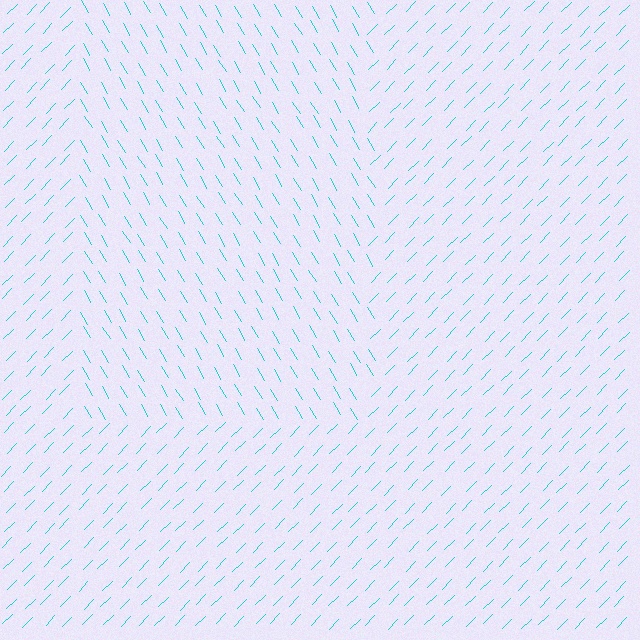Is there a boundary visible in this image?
Yes, there is a texture boundary formed by a change in line orientation.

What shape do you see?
I see a rectangle.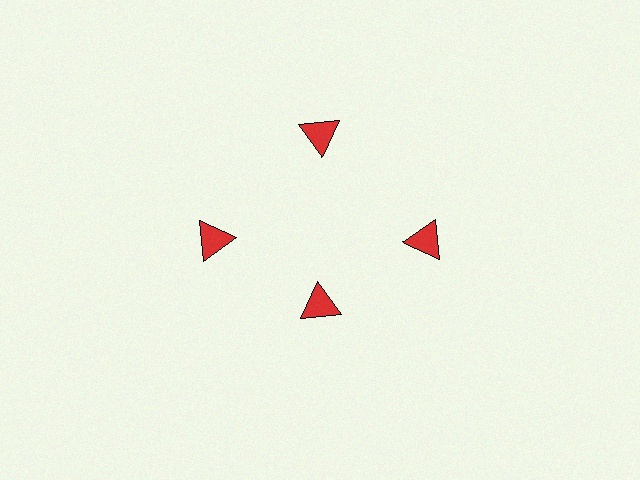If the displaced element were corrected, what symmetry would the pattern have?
It would have 4-fold rotational symmetry — the pattern would map onto itself every 90 degrees.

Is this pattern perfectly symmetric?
No. The 4 red triangles are arranged in a ring, but one element near the 6 o'clock position is pulled inward toward the center, breaking the 4-fold rotational symmetry.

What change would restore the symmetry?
The symmetry would be restored by moving it outward, back onto the ring so that all 4 triangles sit at equal angles and equal distance from the center.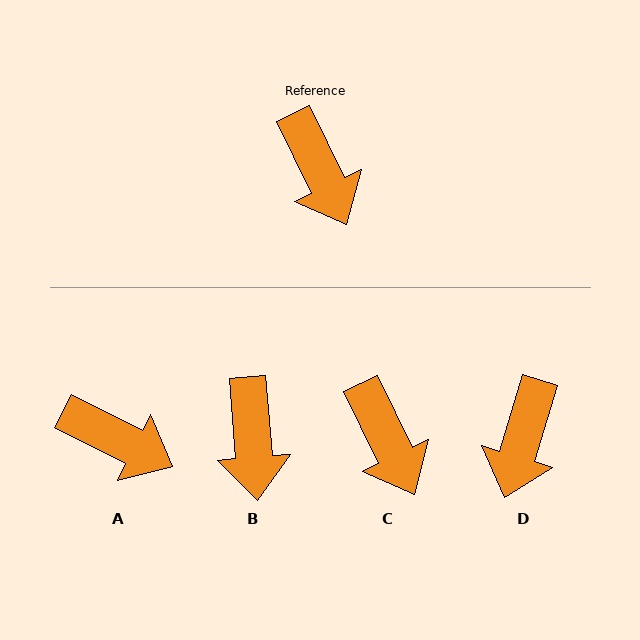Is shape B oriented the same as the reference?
No, it is off by about 21 degrees.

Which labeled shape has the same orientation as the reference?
C.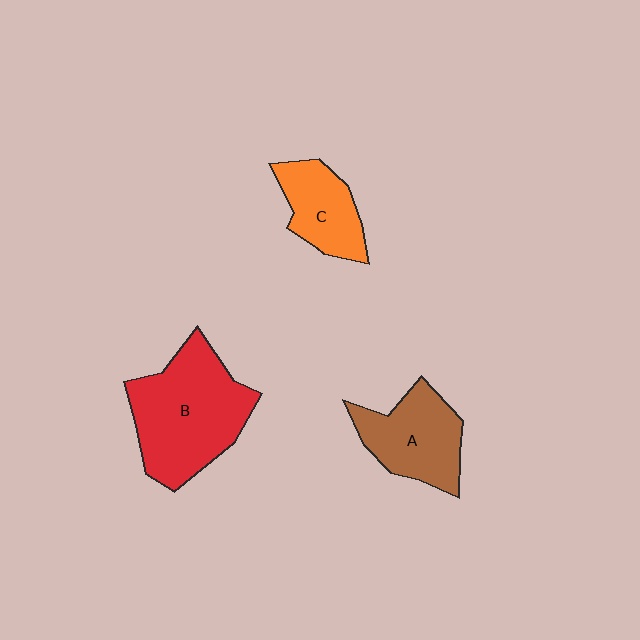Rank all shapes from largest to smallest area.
From largest to smallest: B (red), A (brown), C (orange).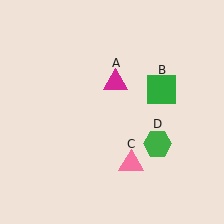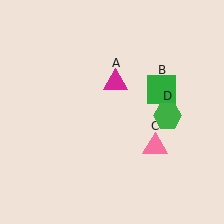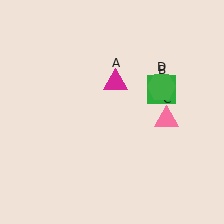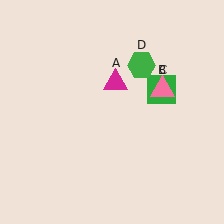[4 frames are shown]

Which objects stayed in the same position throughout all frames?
Magenta triangle (object A) and green square (object B) remained stationary.